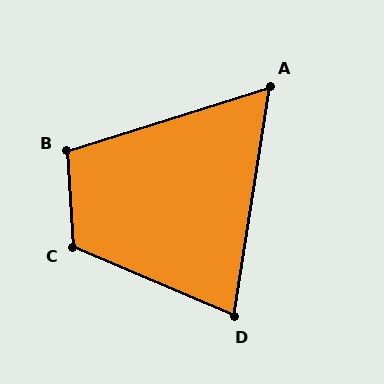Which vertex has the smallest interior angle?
A, at approximately 64 degrees.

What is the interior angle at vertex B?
Approximately 104 degrees (obtuse).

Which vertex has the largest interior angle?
C, at approximately 116 degrees.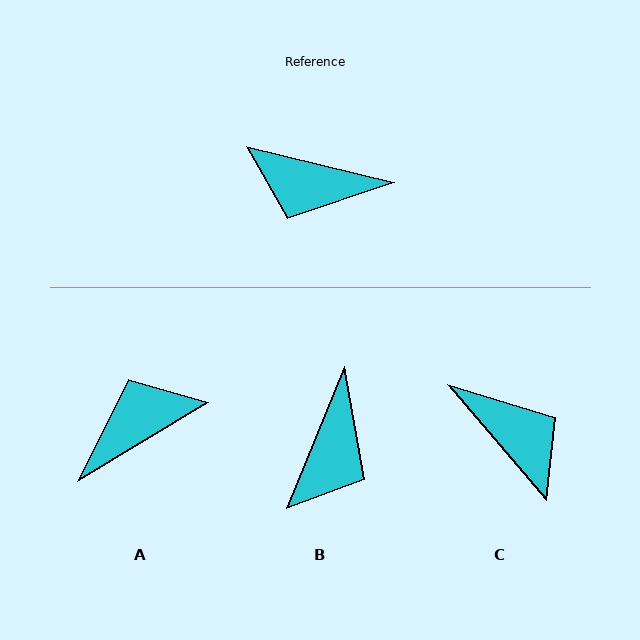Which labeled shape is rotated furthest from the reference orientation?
C, about 144 degrees away.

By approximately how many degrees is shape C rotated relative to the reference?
Approximately 144 degrees counter-clockwise.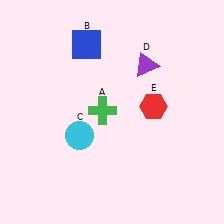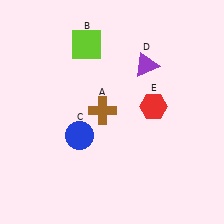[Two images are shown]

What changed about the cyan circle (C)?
In Image 1, C is cyan. In Image 2, it changed to blue.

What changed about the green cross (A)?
In Image 1, A is green. In Image 2, it changed to brown.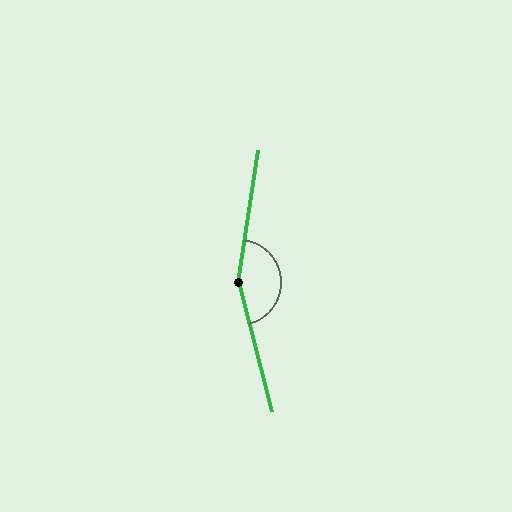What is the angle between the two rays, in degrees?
Approximately 157 degrees.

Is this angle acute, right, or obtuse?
It is obtuse.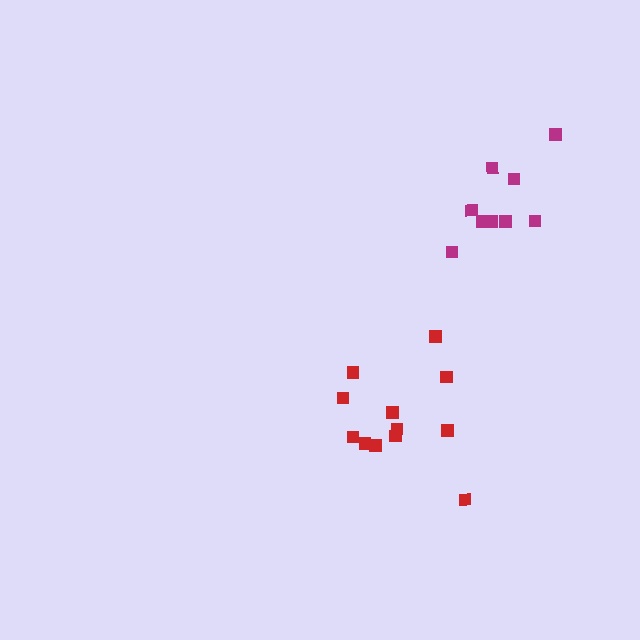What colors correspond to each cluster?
The clusters are colored: magenta, red.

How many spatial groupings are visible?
There are 2 spatial groupings.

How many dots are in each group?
Group 1: 9 dots, Group 2: 12 dots (21 total).